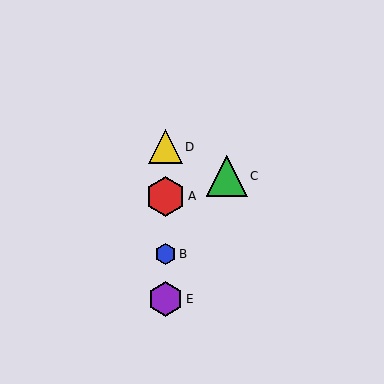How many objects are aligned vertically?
4 objects (A, B, D, E) are aligned vertically.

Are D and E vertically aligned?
Yes, both are at x≈166.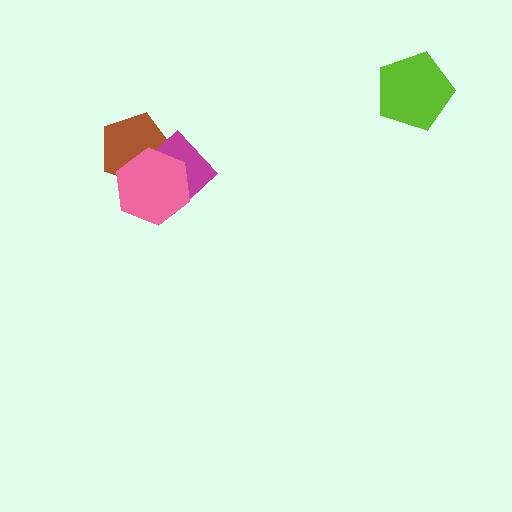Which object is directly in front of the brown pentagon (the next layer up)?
The magenta diamond is directly in front of the brown pentagon.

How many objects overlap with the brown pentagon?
2 objects overlap with the brown pentagon.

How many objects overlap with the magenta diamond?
2 objects overlap with the magenta diamond.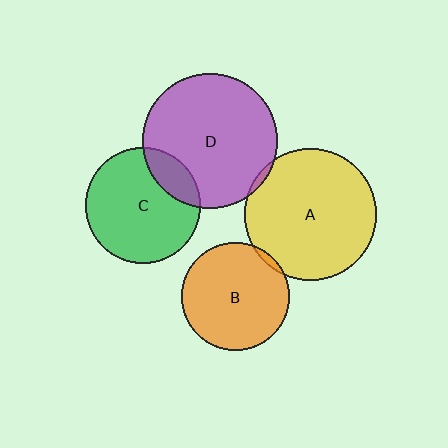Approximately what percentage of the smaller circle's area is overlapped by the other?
Approximately 5%.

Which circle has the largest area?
Circle D (purple).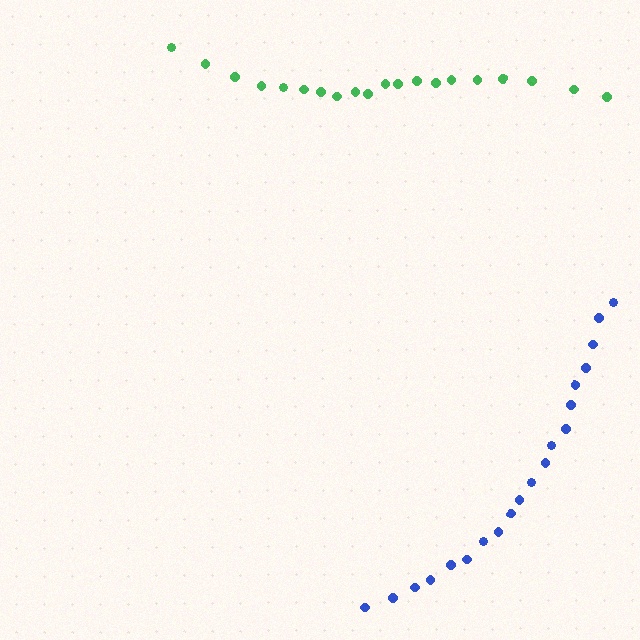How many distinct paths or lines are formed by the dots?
There are 2 distinct paths.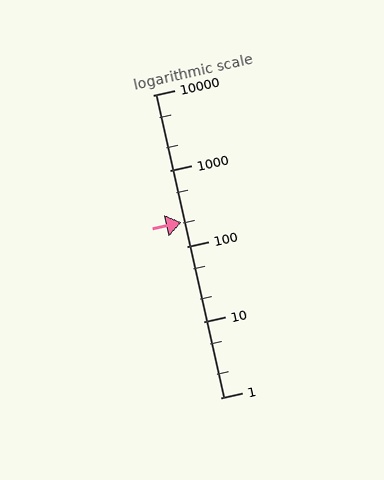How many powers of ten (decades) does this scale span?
The scale spans 4 decades, from 1 to 10000.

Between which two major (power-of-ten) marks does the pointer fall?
The pointer is between 100 and 1000.